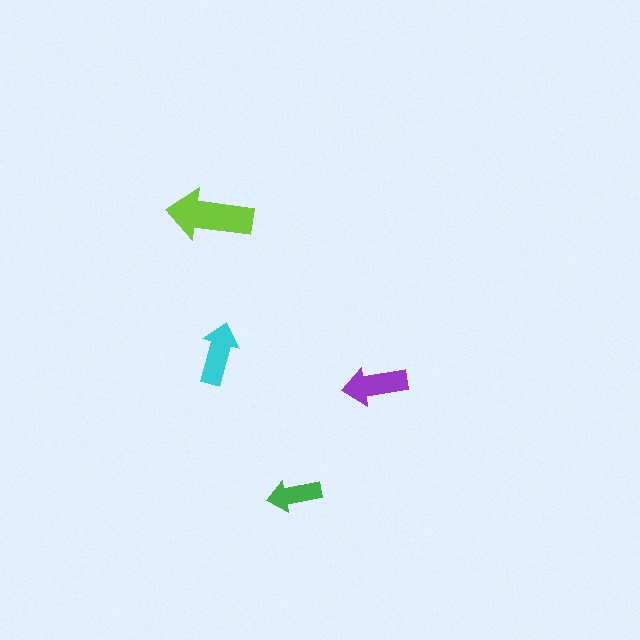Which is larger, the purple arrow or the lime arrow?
The lime one.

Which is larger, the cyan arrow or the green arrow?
The cyan one.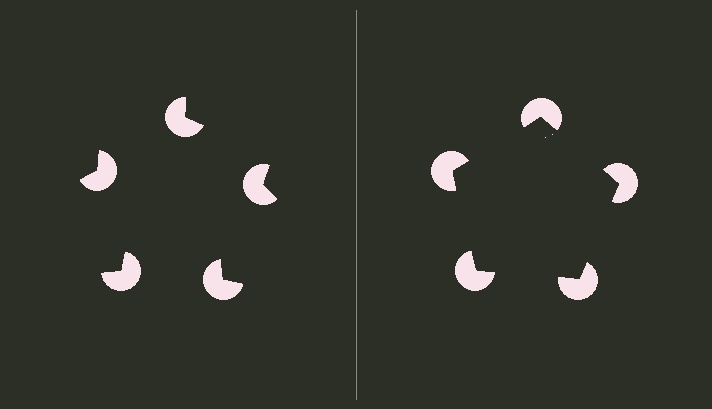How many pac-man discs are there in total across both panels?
10 — 5 on each side.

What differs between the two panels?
The pac-man discs are positioned identically on both sides; only the wedge orientations differ. On the right they align to a pentagon; on the left they are misaligned.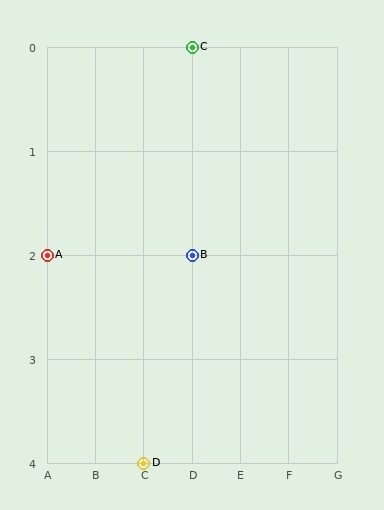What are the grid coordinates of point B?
Point B is at grid coordinates (D, 2).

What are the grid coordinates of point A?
Point A is at grid coordinates (A, 2).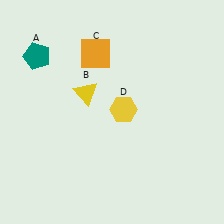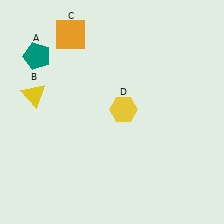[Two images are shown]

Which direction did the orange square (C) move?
The orange square (C) moved left.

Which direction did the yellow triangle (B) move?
The yellow triangle (B) moved left.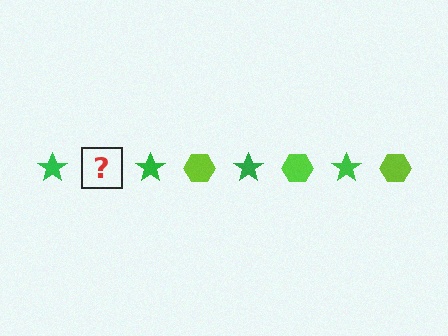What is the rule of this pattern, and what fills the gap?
The rule is that the pattern alternates between green star and lime hexagon. The gap should be filled with a lime hexagon.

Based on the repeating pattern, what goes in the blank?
The blank should be a lime hexagon.